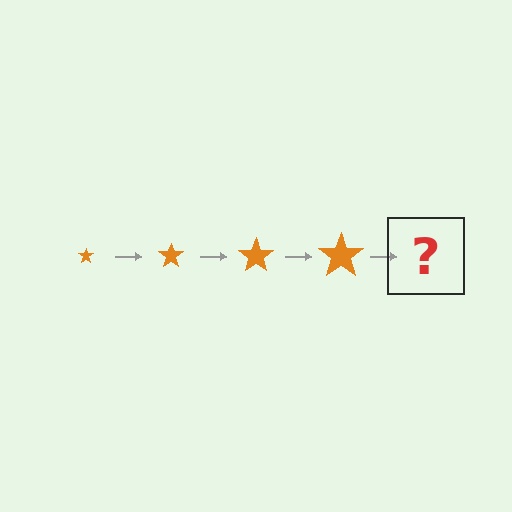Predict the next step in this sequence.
The next step is an orange star, larger than the previous one.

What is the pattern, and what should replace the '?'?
The pattern is that the star gets progressively larger each step. The '?' should be an orange star, larger than the previous one.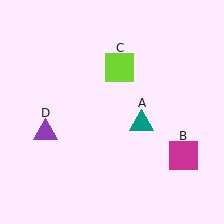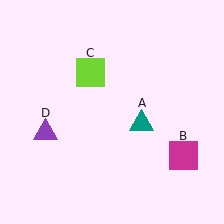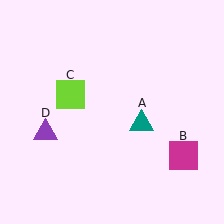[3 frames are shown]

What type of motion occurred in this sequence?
The lime square (object C) rotated counterclockwise around the center of the scene.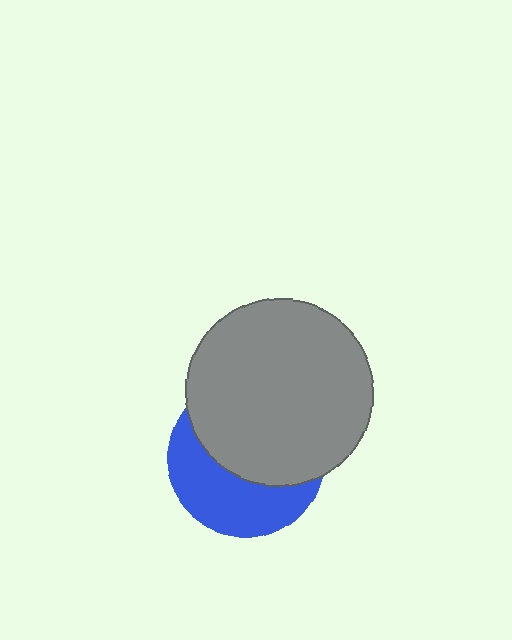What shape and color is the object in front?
The object in front is a gray circle.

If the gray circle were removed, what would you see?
You would see the complete blue circle.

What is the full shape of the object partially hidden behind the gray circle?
The partially hidden object is a blue circle.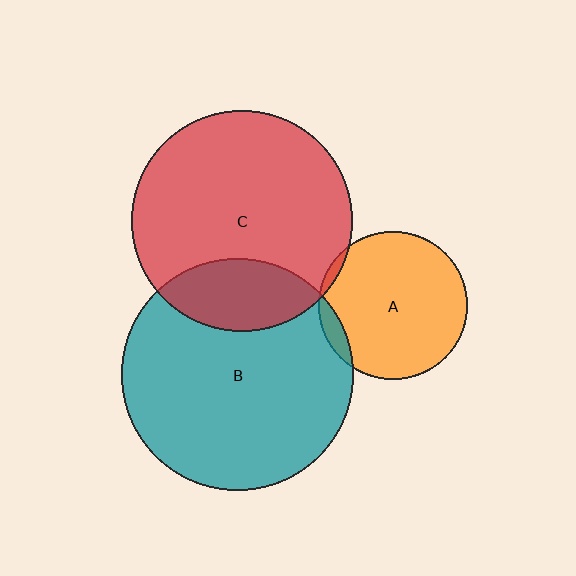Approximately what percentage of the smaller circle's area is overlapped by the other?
Approximately 5%.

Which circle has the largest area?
Circle B (teal).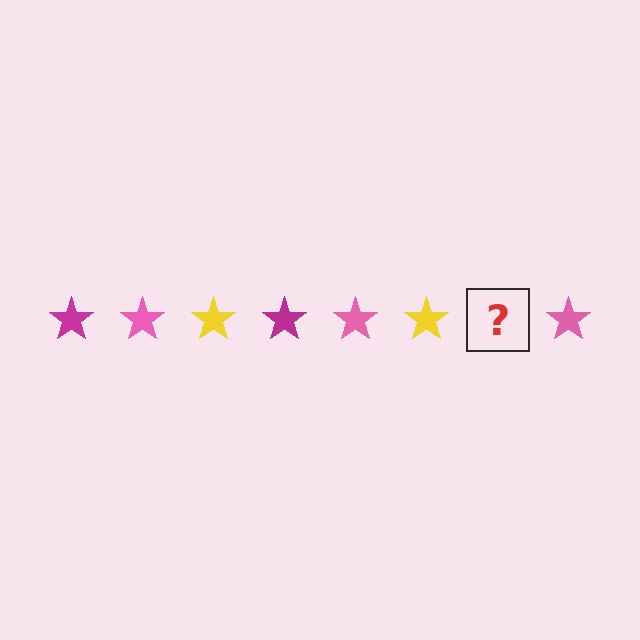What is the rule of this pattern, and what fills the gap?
The rule is that the pattern cycles through magenta, pink, yellow stars. The gap should be filled with a magenta star.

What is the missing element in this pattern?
The missing element is a magenta star.